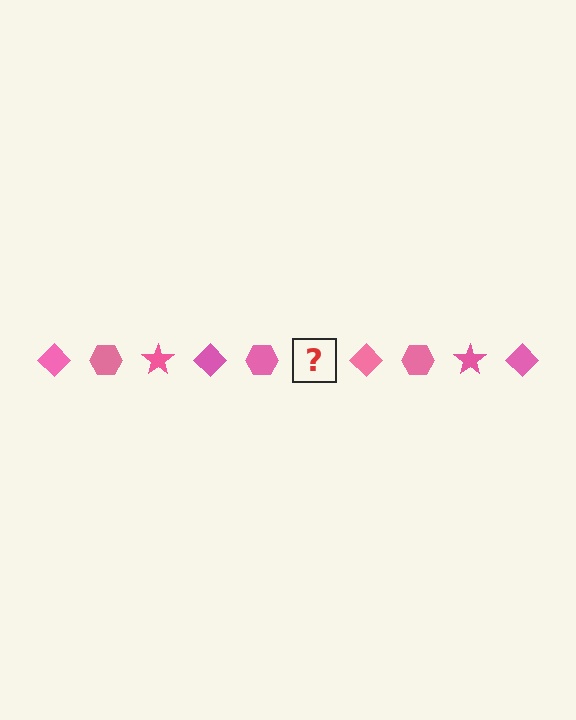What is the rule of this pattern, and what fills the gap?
The rule is that the pattern cycles through diamond, hexagon, star shapes in pink. The gap should be filled with a pink star.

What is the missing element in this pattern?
The missing element is a pink star.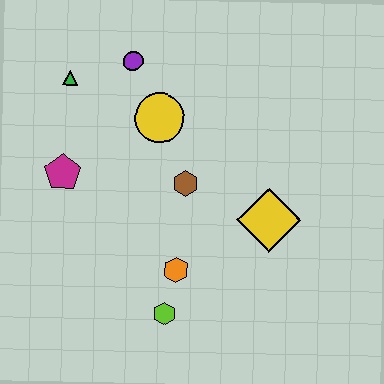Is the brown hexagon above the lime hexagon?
Yes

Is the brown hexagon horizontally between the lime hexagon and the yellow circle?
No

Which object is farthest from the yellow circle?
The lime hexagon is farthest from the yellow circle.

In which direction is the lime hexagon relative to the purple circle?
The lime hexagon is below the purple circle.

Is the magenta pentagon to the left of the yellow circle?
Yes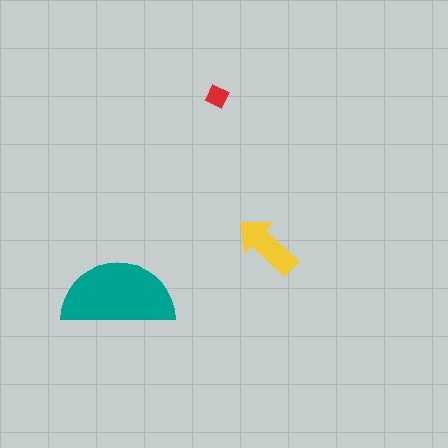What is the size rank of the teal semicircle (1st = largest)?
1st.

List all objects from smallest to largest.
The red diamond, the yellow arrow, the teal semicircle.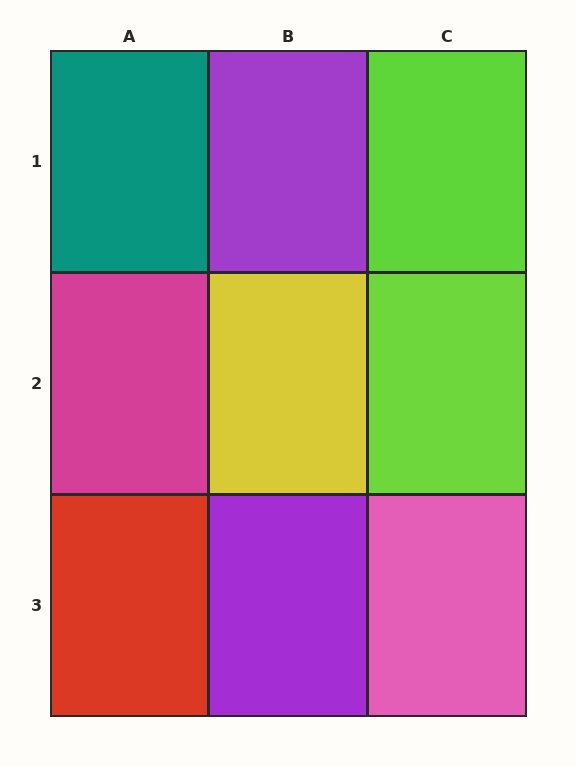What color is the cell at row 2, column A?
Magenta.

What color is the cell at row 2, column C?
Lime.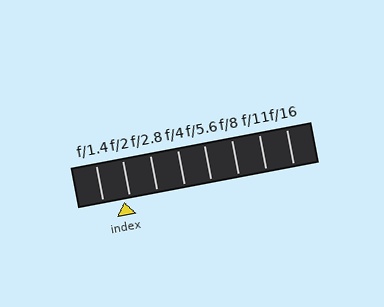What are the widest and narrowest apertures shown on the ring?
The widest aperture shown is f/1.4 and the narrowest is f/16.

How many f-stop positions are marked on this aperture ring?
There are 8 f-stop positions marked.